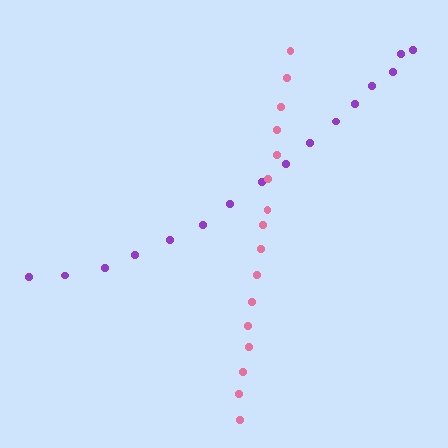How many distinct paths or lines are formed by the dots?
There are 2 distinct paths.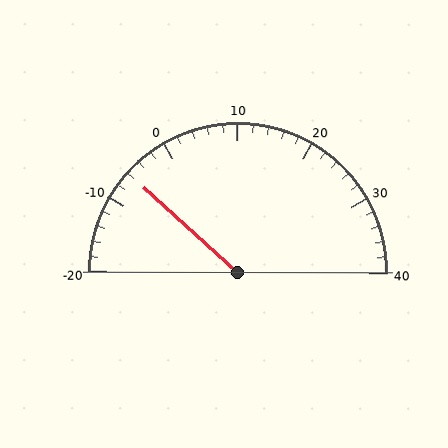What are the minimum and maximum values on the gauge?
The gauge ranges from -20 to 40.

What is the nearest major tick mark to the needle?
The nearest major tick mark is -10.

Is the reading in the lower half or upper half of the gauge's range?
The reading is in the lower half of the range (-20 to 40).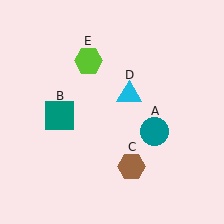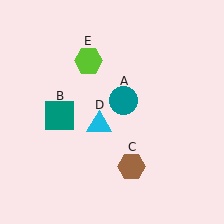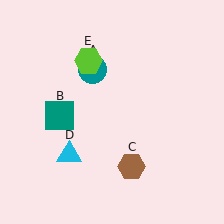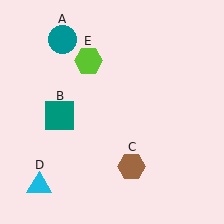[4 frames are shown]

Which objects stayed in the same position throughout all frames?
Teal square (object B) and brown hexagon (object C) and lime hexagon (object E) remained stationary.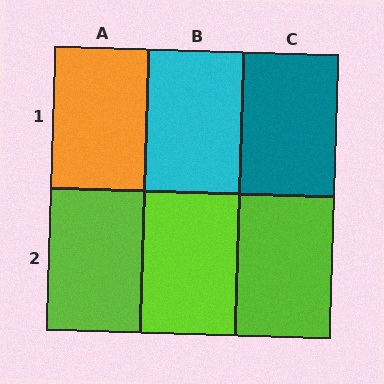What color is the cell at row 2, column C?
Lime.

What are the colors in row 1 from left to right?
Orange, cyan, teal.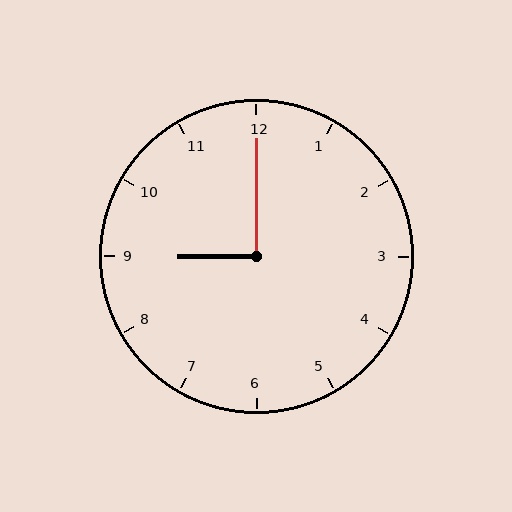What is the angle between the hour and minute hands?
Approximately 90 degrees.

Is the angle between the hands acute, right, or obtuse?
It is right.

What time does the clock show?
9:00.